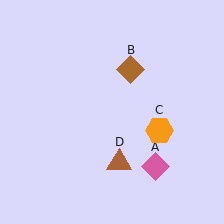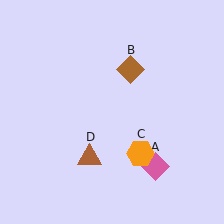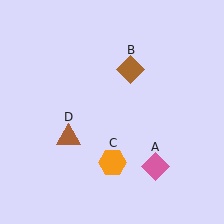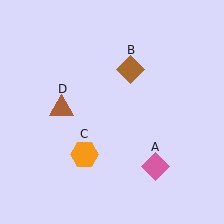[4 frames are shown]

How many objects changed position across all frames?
2 objects changed position: orange hexagon (object C), brown triangle (object D).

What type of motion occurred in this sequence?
The orange hexagon (object C), brown triangle (object D) rotated clockwise around the center of the scene.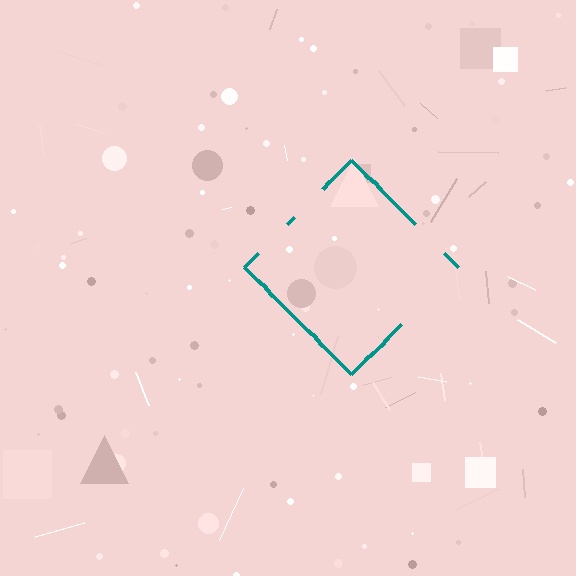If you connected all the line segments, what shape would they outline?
They would outline a diamond.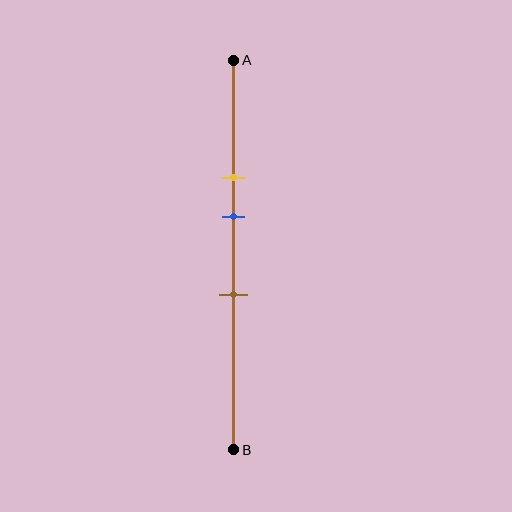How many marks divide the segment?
There are 3 marks dividing the segment.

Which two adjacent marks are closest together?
The yellow and blue marks are the closest adjacent pair.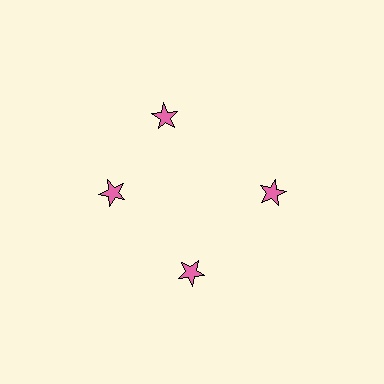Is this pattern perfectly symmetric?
No. The 4 pink stars are arranged in a ring, but one element near the 12 o'clock position is rotated out of alignment along the ring, breaking the 4-fold rotational symmetry.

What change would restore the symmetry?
The symmetry would be restored by rotating it back into even spacing with its neighbors so that all 4 stars sit at equal angles and equal distance from the center.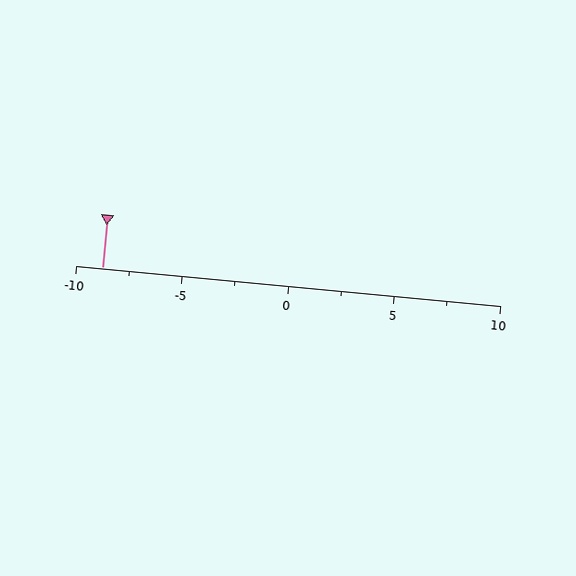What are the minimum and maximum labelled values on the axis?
The axis runs from -10 to 10.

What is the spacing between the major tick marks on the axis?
The major ticks are spaced 5 apart.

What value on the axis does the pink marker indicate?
The marker indicates approximately -8.8.